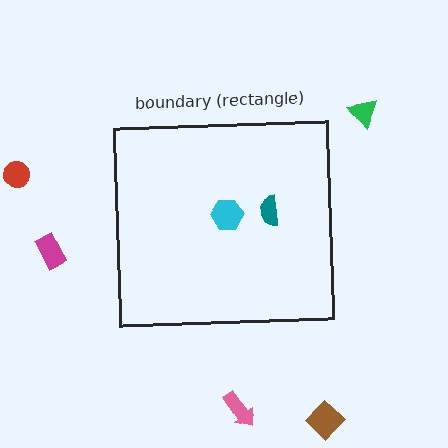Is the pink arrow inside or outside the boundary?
Outside.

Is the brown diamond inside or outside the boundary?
Outside.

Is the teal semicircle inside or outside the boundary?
Inside.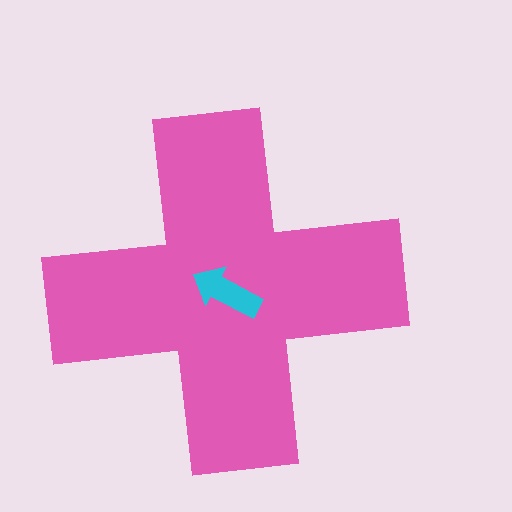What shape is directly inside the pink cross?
The cyan arrow.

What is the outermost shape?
The pink cross.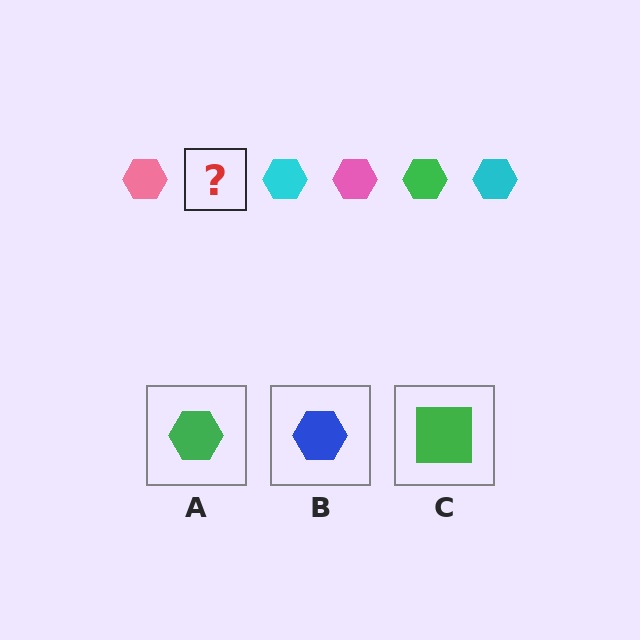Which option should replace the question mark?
Option A.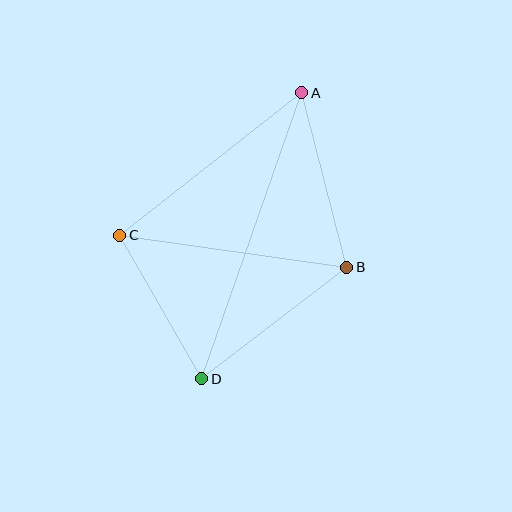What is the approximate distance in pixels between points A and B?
The distance between A and B is approximately 180 pixels.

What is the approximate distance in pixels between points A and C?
The distance between A and C is approximately 231 pixels.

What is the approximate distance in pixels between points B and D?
The distance between B and D is approximately 183 pixels.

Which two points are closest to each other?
Points C and D are closest to each other.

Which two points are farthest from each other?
Points A and D are farthest from each other.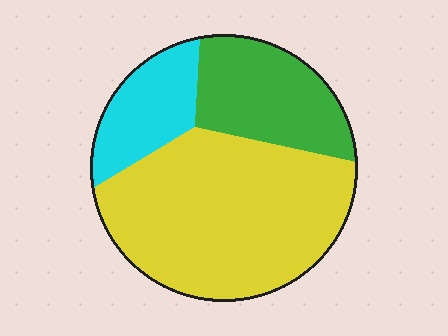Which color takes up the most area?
Yellow, at roughly 60%.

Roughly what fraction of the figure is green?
Green takes up about one quarter (1/4) of the figure.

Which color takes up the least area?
Cyan, at roughly 15%.